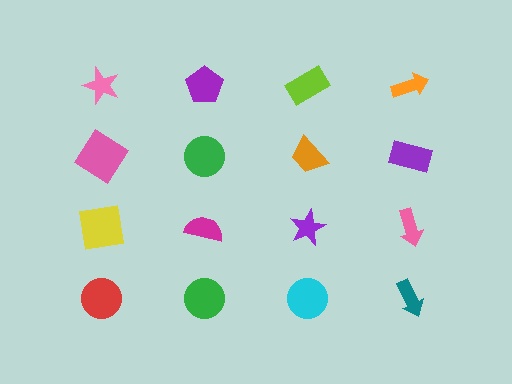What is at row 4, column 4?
A teal arrow.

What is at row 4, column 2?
A green circle.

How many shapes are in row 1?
4 shapes.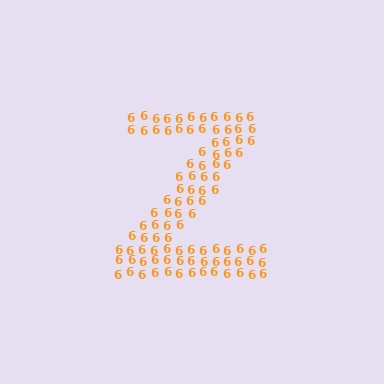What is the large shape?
The large shape is the letter Z.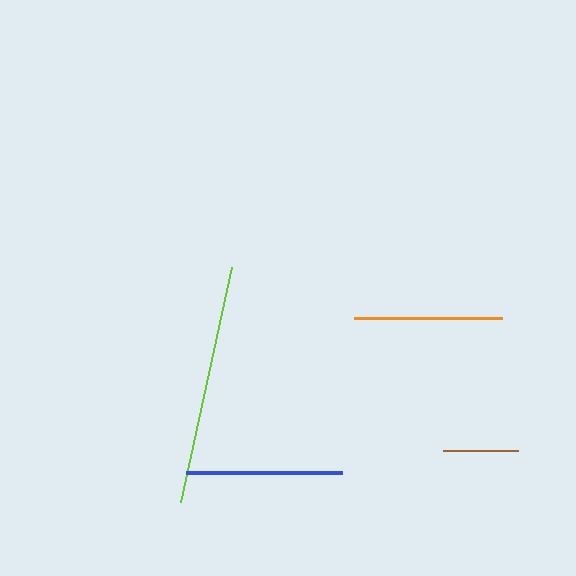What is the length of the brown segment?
The brown segment is approximately 75 pixels long.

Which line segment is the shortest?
The brown line is the shortest at approximately 75 pixels.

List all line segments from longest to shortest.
From longest to shortest: lime, blue, orange, brown.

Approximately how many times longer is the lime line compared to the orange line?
The lime line is approximately 1.6 times the length of the orange line.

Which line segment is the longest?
The lime line is the longest at approximately 241 pixels.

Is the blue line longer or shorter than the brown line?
The blue line is longer than the brown line.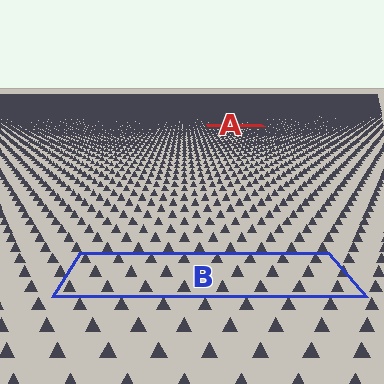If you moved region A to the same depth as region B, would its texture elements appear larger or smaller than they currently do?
They would appear larger. At a closer depth, the same texture elements are projected at a bigger on-screen size.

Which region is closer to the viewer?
Region B is closer. The texture elements there are larger and more spread out.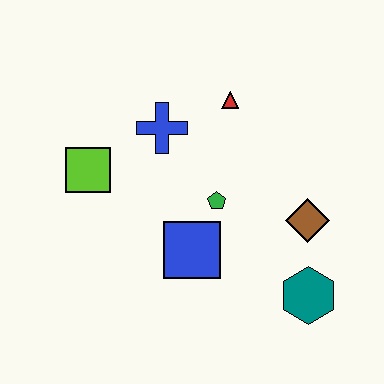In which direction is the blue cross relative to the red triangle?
The blue cross is to the left of the red triangle.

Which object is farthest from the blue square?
The red triangle is farthest from the blue square.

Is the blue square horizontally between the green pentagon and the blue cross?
Yes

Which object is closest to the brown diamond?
The teal hexagon is closest to the brown diamond.